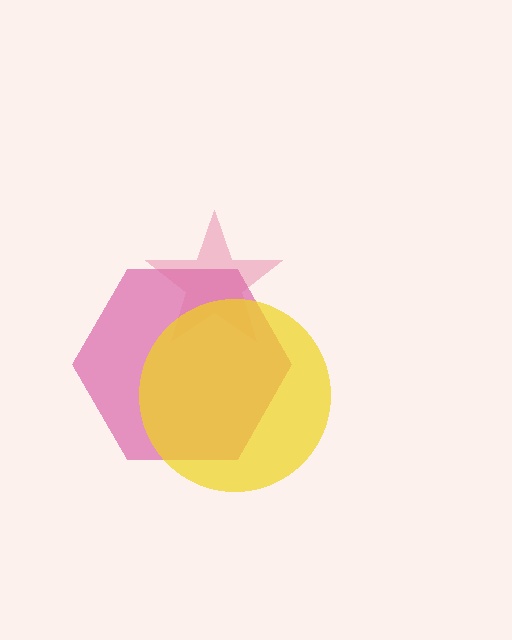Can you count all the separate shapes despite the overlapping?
Yes, there are 3 separate shapes.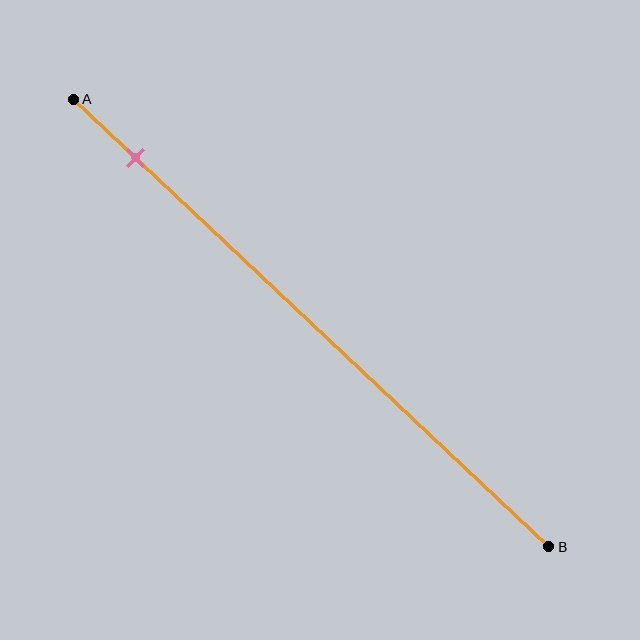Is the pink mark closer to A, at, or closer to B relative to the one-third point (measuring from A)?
The pink mark is closer to point A than the one-third point of segment AB.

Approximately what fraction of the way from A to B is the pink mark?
The pink mark is approximately 15% of the way from A to B.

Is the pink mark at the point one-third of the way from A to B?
No, the mark is at about 15% from A, not at the 33% one-third point.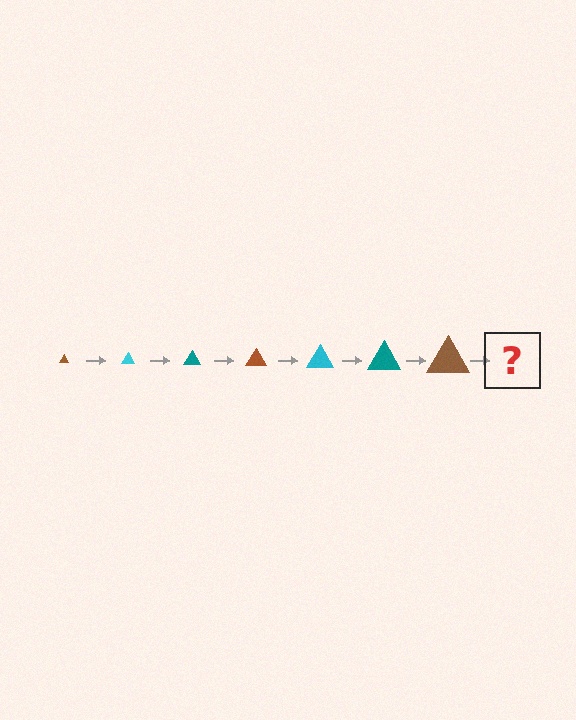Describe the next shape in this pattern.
It should be a cyan triangle, larger than the previous one.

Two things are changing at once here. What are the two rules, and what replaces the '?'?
The two rules are that the triangle grows larger each step and the color cycles through brown, cyan, and teal. The '?' should be a cyan triangle, larger than the previous one.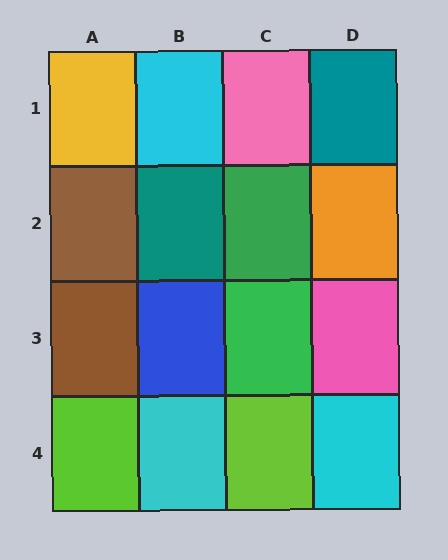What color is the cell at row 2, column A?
Brown.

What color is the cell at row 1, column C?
Pink.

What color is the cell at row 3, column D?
Pink.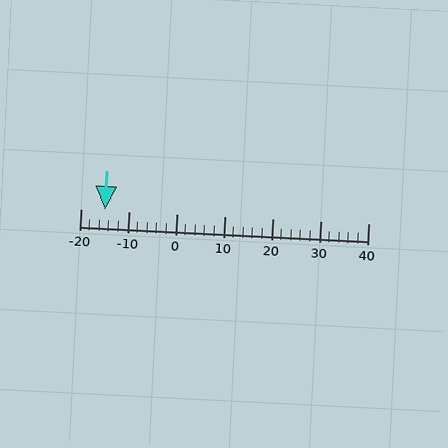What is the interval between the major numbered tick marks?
The major tick marks are spaced 10 units apart.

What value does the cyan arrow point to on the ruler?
The cyan arrow points to approximately -15.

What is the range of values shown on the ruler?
The ruler shows values from -20 to 40.